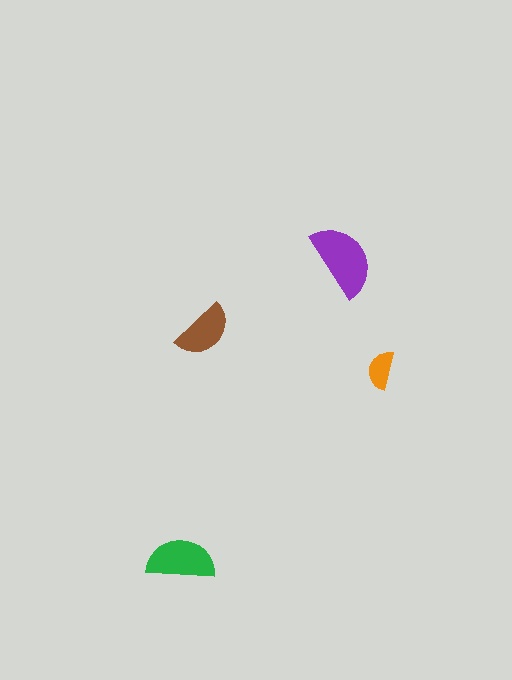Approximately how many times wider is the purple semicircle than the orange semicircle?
About 2 times wider.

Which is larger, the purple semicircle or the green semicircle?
The purple one.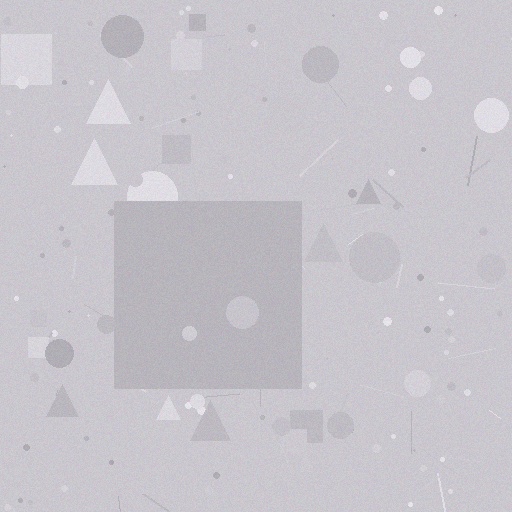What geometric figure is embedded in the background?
A square is embedded in the background.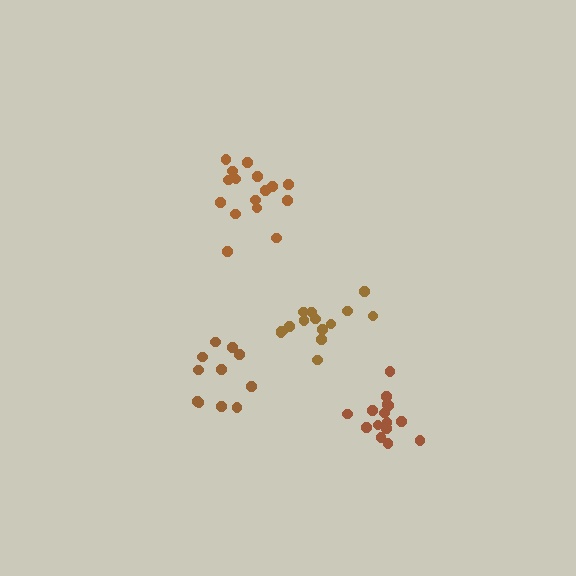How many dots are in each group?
Group 1: 15 dots, Group 2: 15 dots, Group 3: 11 dots, Group 4: 16 dots (57 total).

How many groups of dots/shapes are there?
There are 4 groups.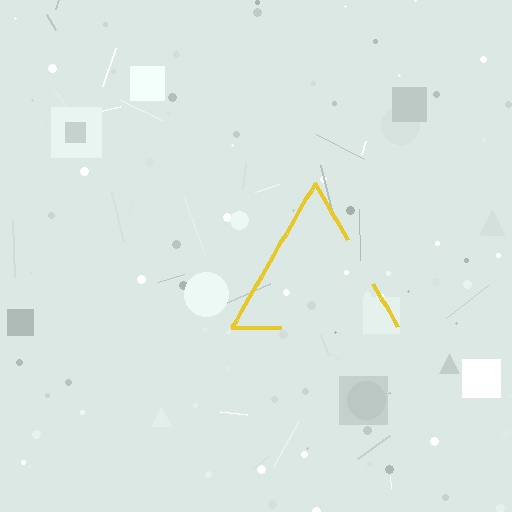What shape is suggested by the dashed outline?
The dashed outline suggests a triangle.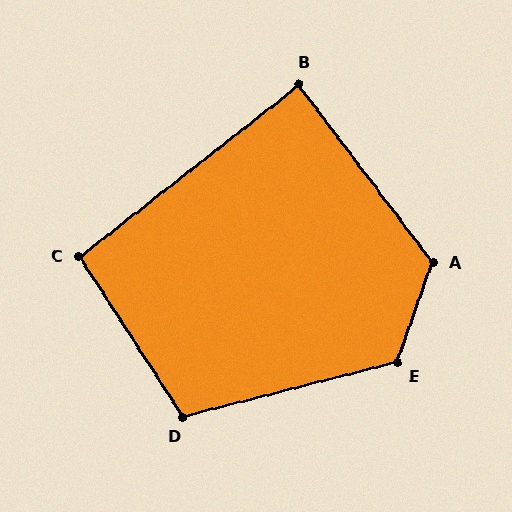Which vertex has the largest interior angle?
E, at approximately 124 degrees.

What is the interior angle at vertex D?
Approximately 109 degrees (obtuse).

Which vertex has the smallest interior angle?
B, at approximately 89 degrees.